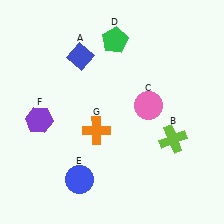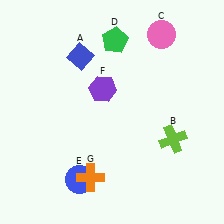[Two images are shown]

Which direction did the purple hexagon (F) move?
The purple hexagon (F) moved right.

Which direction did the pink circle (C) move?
The pink circle (C) moved up.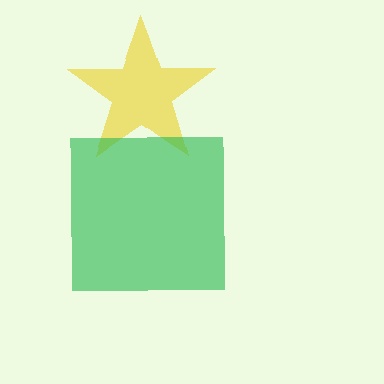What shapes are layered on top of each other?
The layered shapes are: a yellow star, a green square.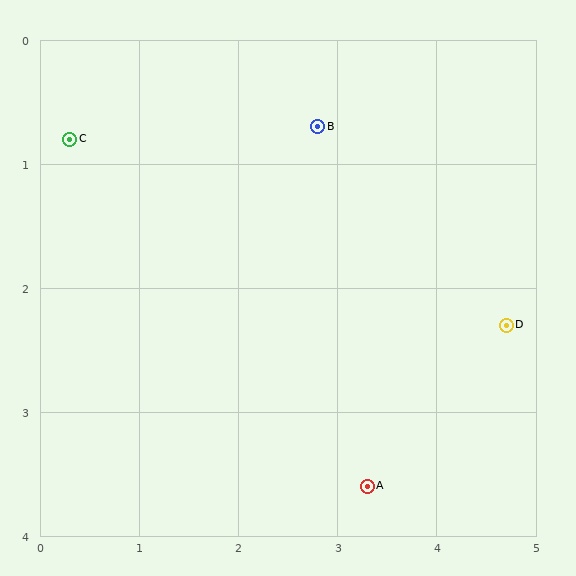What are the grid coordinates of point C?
Point C is at approximately (0.3, 0.8).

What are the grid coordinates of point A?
Point A is at approximately (3.3, 3.6).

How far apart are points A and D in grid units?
Points A and D are about 1.9 grid units apart.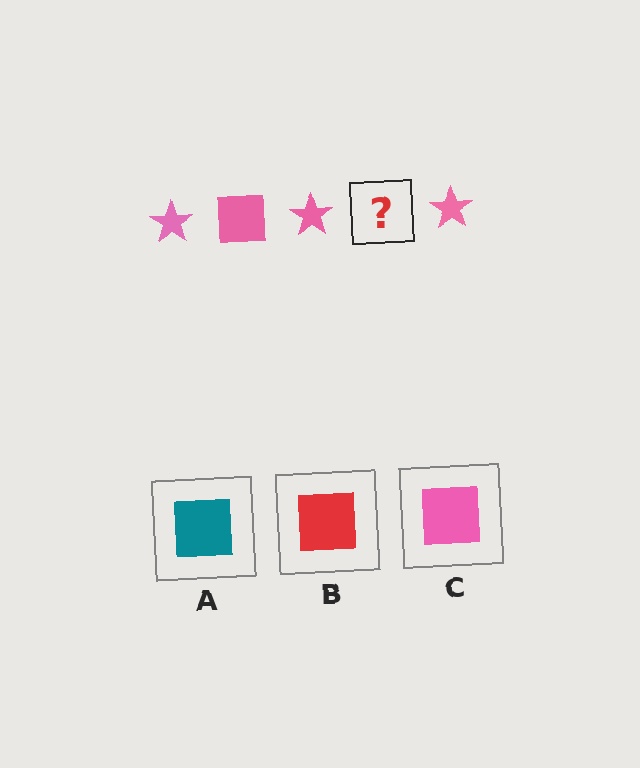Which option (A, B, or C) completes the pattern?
C.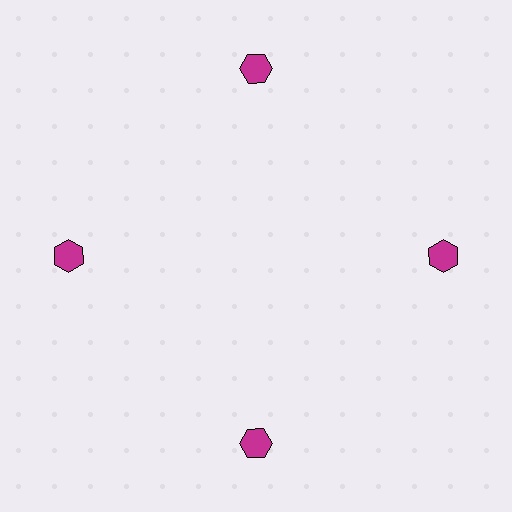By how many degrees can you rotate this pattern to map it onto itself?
The pattern maps onto itself every 90 degrees of rotation.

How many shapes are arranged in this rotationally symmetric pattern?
There are 4 shapes, arranged in 4 groups of 1.